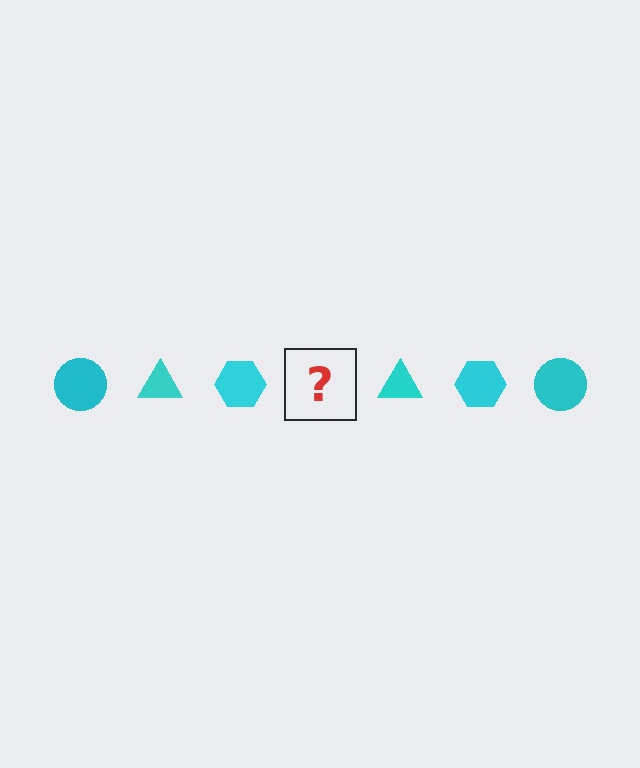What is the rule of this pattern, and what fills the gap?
The rule is that the pattern cycles through circle, triangle, hexagon shapes in cyan. The gap should be filled with a cyan circle.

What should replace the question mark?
The question mark should be replaced with a cyan circle.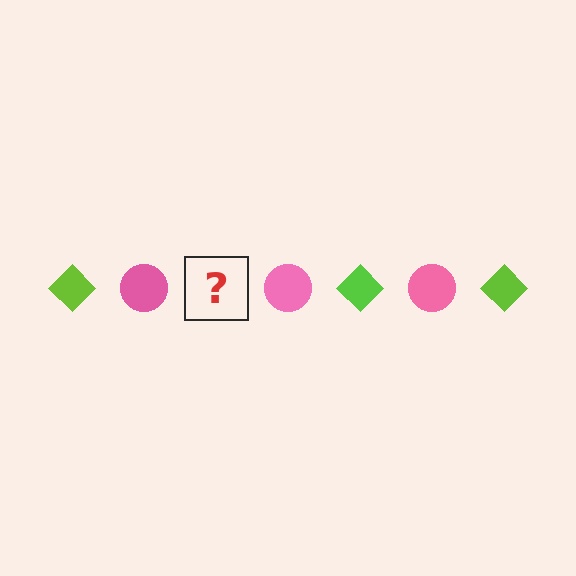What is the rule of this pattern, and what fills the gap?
The rule is that the pattern alternates between lime diamond and pink circle. The gap should be filled with a lime diamond.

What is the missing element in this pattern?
The missing element is a lime diamond.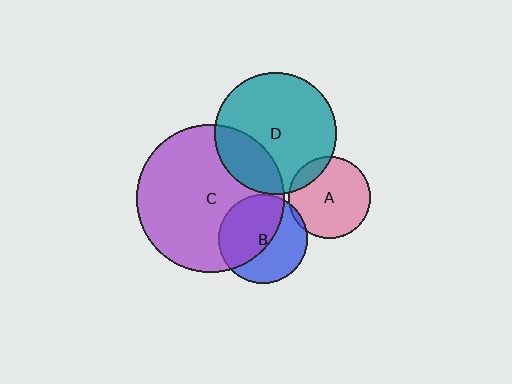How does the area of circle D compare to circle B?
Approximately 1.9 times.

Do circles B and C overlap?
Yes.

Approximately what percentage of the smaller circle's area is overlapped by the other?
Approximately 55%.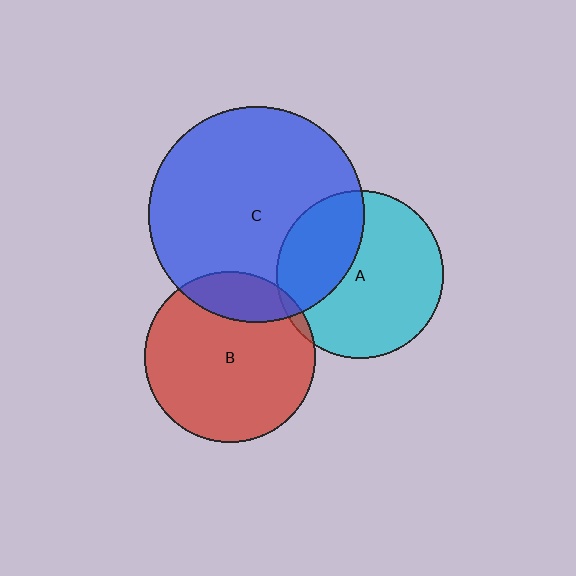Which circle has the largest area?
Circle C (blue).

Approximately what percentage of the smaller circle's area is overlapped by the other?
Approximately 35%.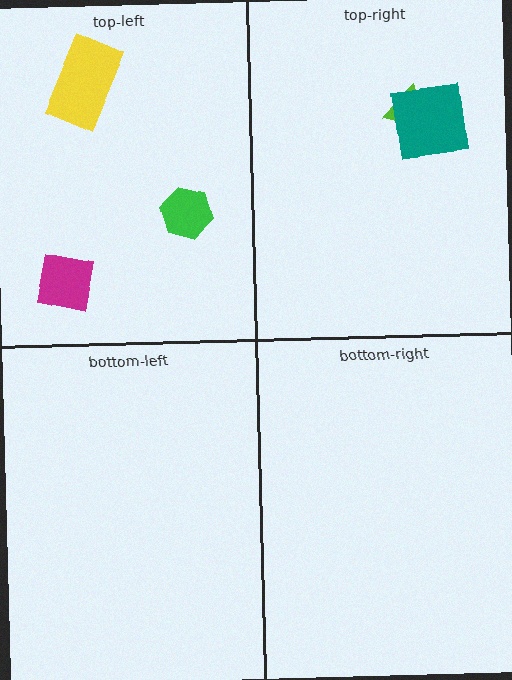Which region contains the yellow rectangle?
The top-left region.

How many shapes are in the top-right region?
2.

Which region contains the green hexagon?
The top-left region.